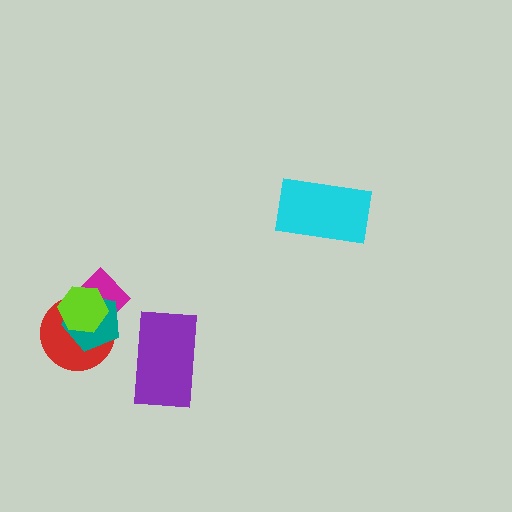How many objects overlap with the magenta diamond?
3 objects overlap with the magenta diamond.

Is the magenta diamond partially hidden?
Yes, it is partially covered by another shape.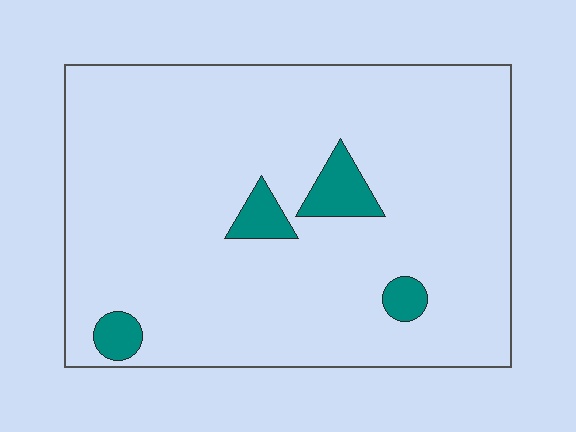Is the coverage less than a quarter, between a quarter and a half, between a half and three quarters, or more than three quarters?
Less than a quarter.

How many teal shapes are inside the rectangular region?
4.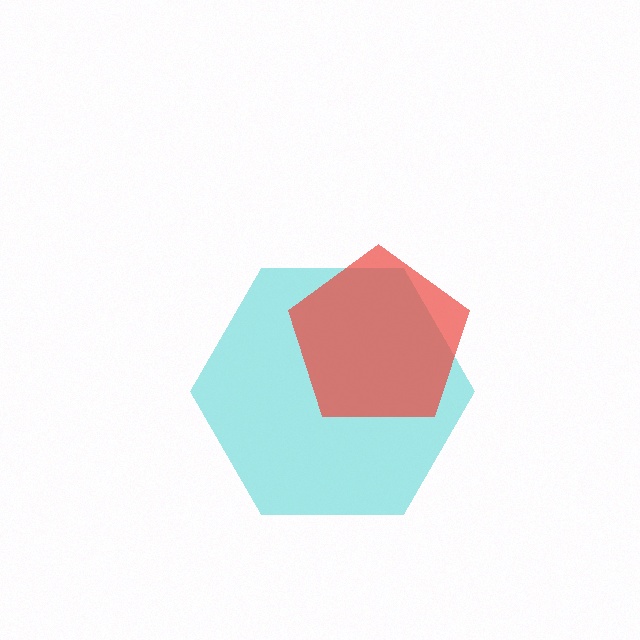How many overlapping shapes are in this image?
There are 2 overlapping shapes in the image.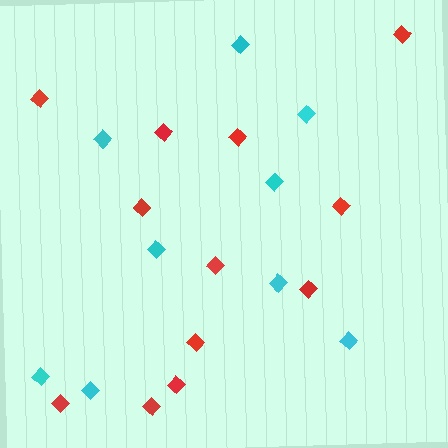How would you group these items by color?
There are 2 groups: one group of cyan diamonds (9) and one group of red diamonds (12).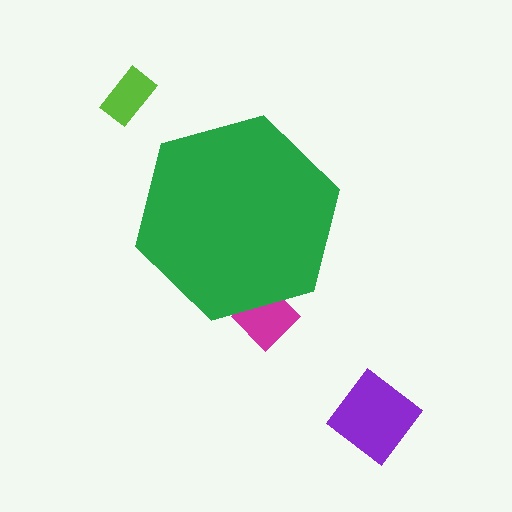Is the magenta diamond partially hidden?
Yes, the magenta diamond is partially hidden behind the green hexagon.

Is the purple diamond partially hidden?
No, the purple diamond is fully visible.